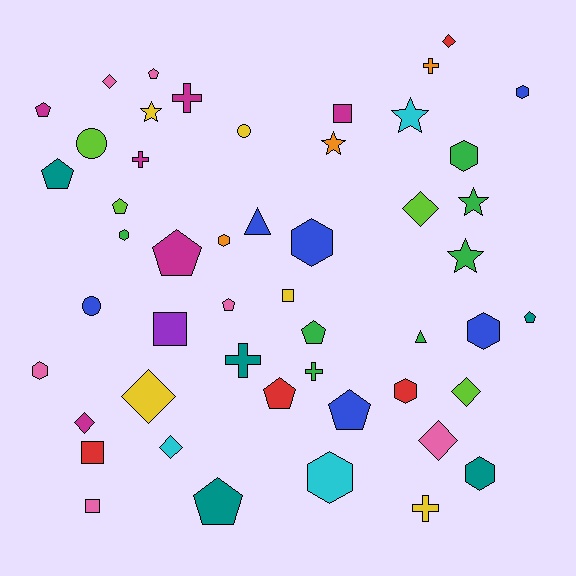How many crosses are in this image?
There are 6 crosses.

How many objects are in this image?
There are 50 objects.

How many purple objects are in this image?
There is 1 purple object.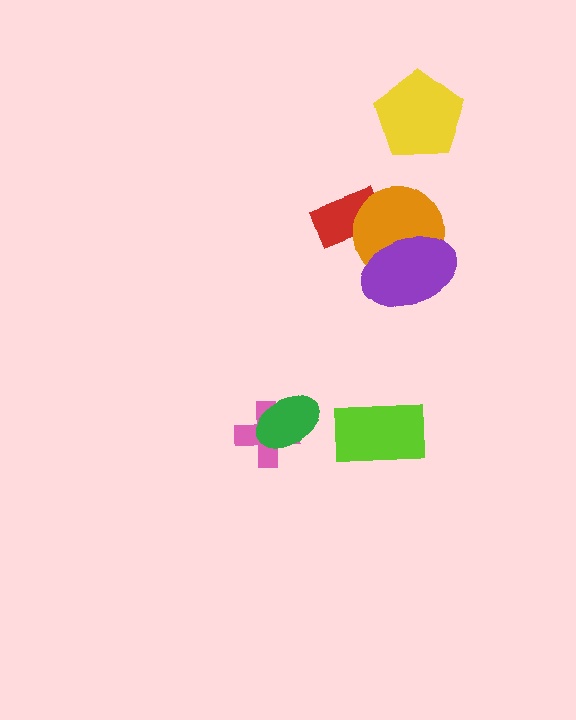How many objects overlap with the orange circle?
2 objects overlap with the orange circle.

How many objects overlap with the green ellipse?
1 object overlaps with the green ellipse.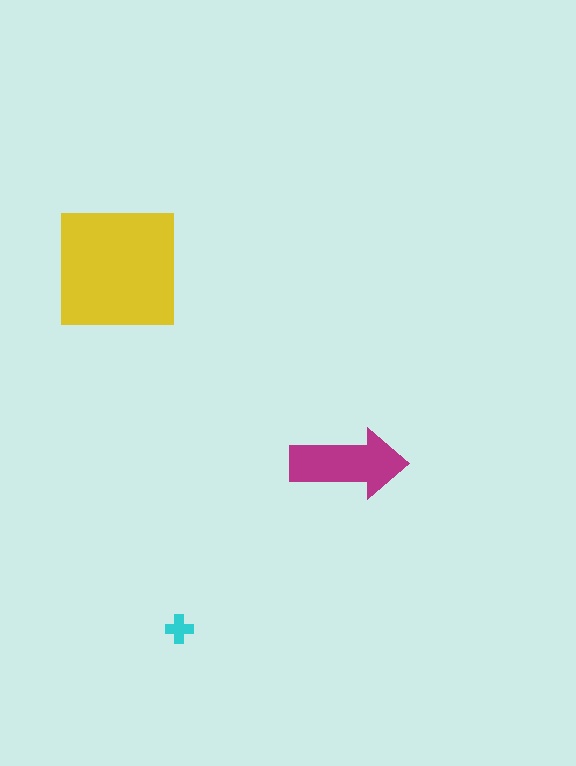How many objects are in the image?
There are 3 objects in the image.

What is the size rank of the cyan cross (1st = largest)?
3rd.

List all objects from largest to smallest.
The yellow square, the magenta arrow, the cyan cross.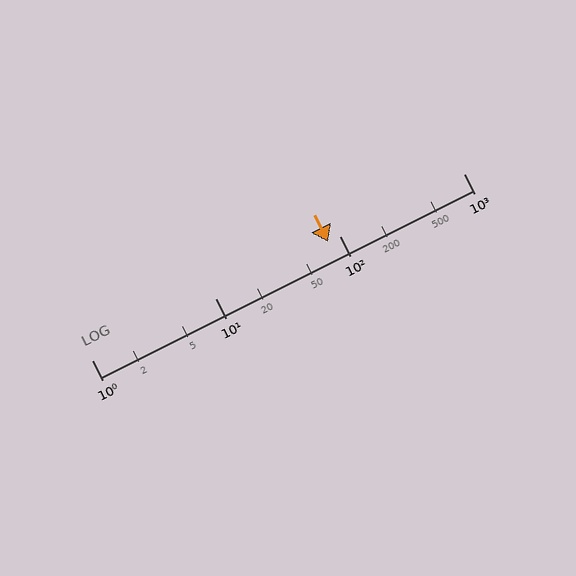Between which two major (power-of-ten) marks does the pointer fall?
The pointer is between 10 and 100.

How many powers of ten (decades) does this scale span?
The scale spans 3 decades, from 1 to 1000.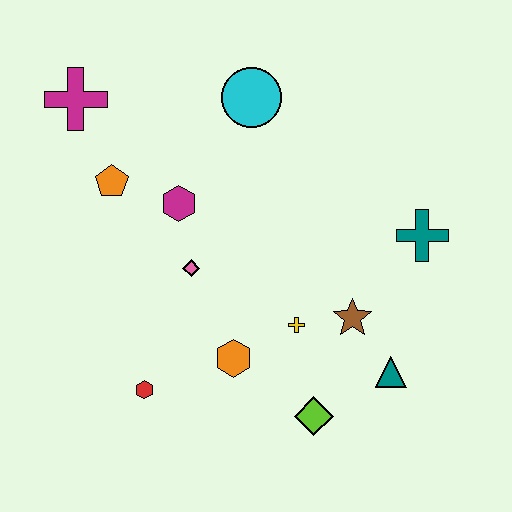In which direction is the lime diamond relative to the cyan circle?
The lime diamond is below the cyan circle.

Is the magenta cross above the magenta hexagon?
Yes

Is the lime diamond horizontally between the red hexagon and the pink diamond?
No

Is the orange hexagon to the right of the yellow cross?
No